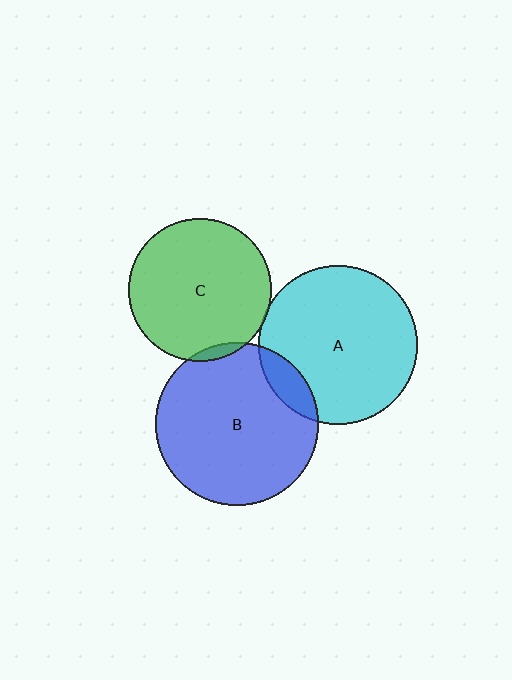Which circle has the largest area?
Circle B (blue).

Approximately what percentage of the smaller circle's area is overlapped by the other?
Approximately 5%.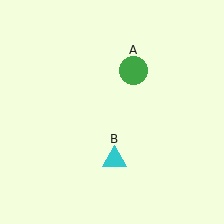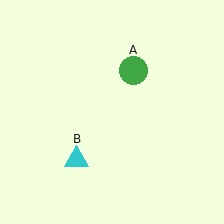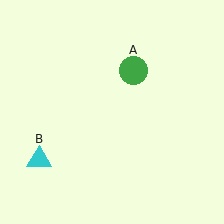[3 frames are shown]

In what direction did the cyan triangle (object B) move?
The cyan triangle (object B) moved left.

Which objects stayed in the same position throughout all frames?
Green circle (object A) remained stationary.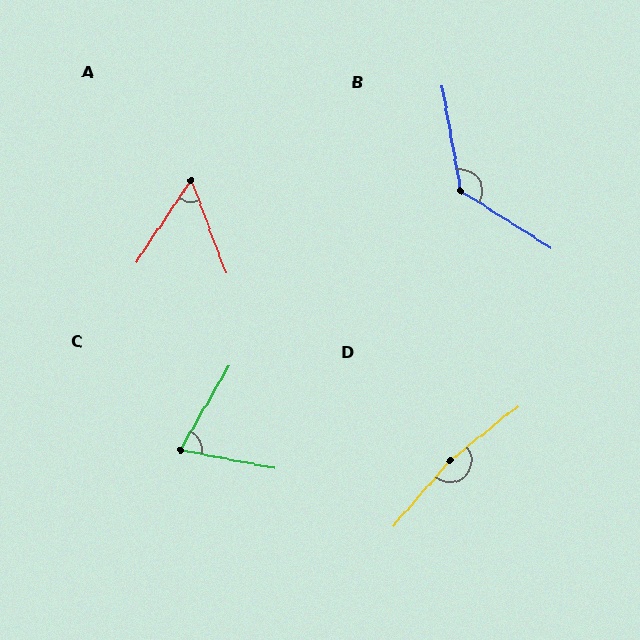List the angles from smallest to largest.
A (54°), C (71°), B (132°), D (169°).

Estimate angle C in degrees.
Approximately 71 degrees.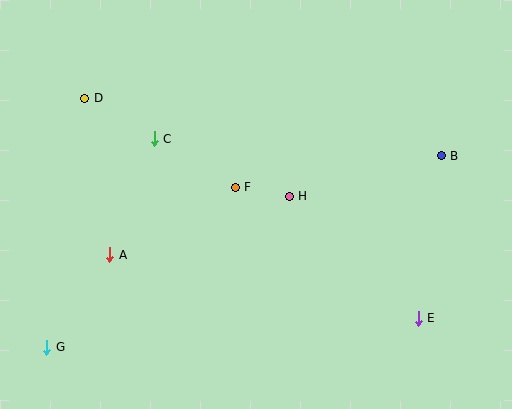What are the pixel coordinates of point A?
Point A is at (110, 255).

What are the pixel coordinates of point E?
Point E is at (418, 318).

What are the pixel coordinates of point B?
Point B is at (441, 156).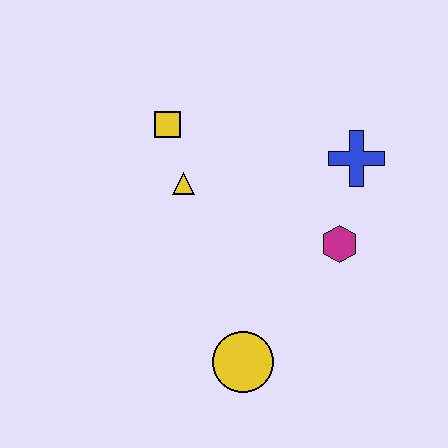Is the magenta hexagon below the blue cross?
Yes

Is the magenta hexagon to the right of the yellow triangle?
Yes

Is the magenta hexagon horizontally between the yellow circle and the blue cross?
Yes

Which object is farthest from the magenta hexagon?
The yellow square is farthest from the magenta hexagon.